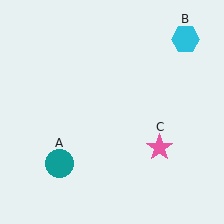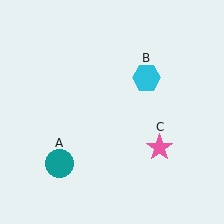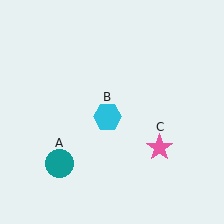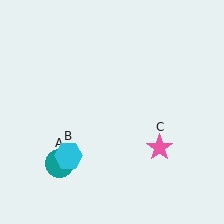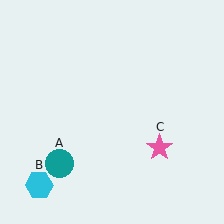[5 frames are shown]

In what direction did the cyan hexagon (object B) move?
The cyan hexagon (object B) moved down and to the left.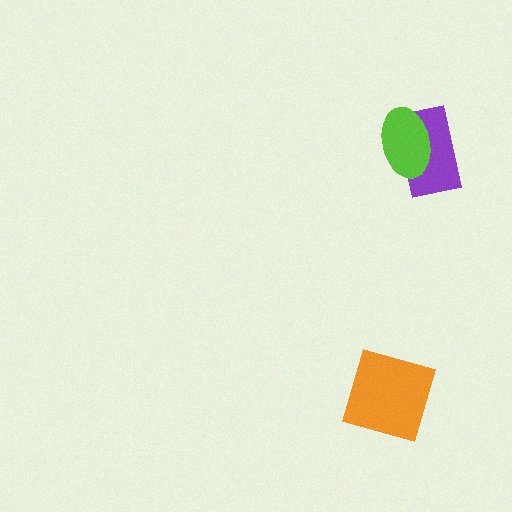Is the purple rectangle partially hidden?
Yes, it is partially covered by another shape.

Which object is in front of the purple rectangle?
The lime ellipse is in front of the purple rectangle.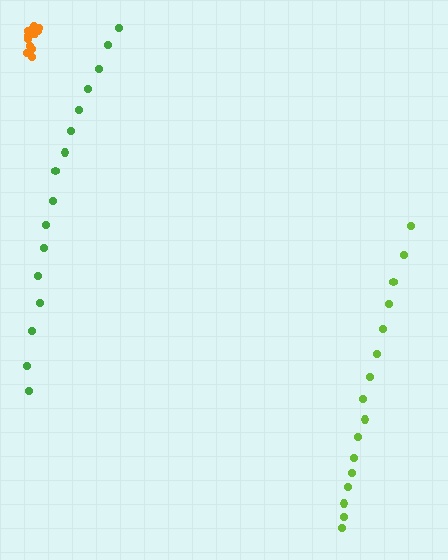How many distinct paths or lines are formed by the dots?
There are 3 distinct paths.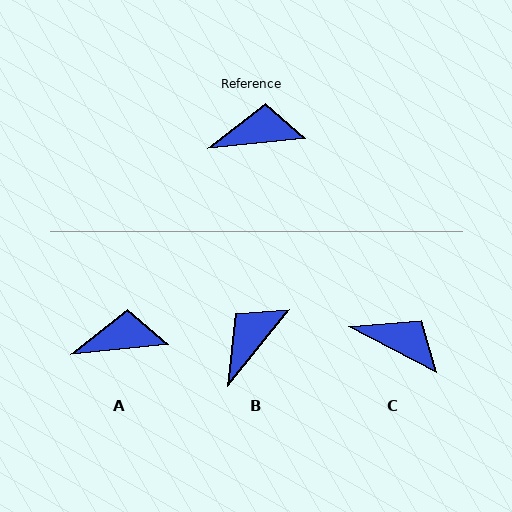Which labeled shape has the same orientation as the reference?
A.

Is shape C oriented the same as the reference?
No, it is off by about 33 degrees.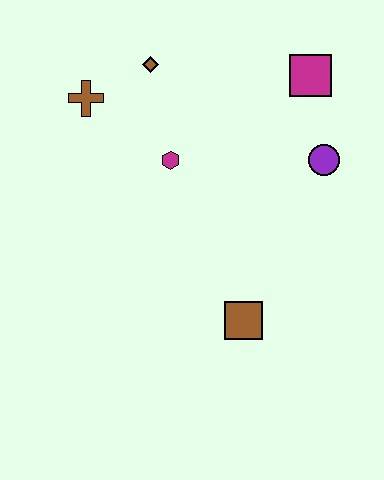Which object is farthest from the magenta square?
The brown square is farthest from the magenta square.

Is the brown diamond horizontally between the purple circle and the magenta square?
No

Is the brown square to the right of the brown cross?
Yes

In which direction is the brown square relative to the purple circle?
The brown square is below the purple circle.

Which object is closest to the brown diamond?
The brown cross is closest to the brown diamond.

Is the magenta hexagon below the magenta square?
Yes